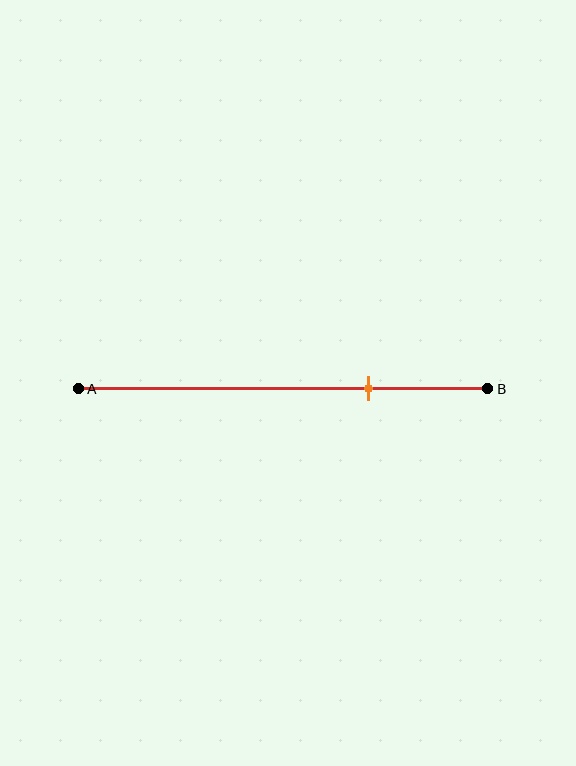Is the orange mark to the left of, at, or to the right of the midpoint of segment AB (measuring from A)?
The orange mark is to the right of the midpoint of segment AB.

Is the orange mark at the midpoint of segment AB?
No, the mark is at about 70% from A, not at the 50% midpoint.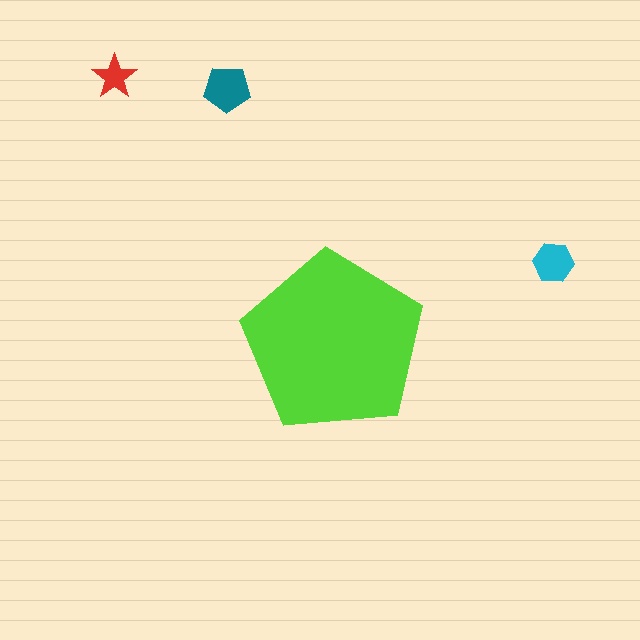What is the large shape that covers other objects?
A lime pentagon.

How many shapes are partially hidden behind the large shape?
0 shapes are partially hidden.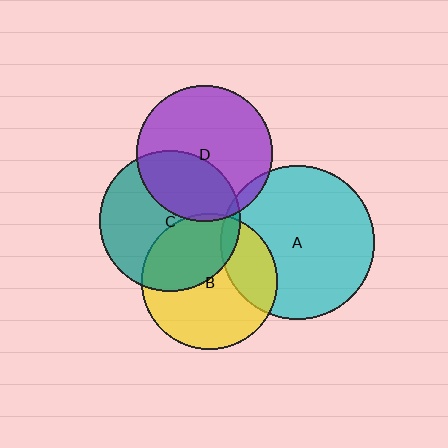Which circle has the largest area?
Circle A (cyan).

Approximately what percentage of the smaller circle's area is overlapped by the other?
Approximately 35%.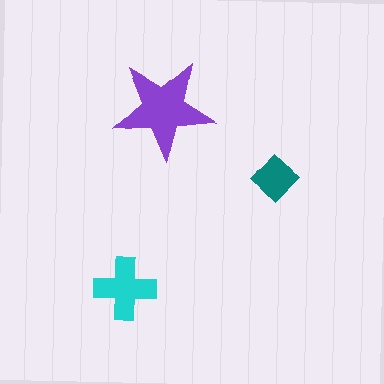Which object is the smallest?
The teal diamond.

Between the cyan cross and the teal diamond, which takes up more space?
The cyan cross.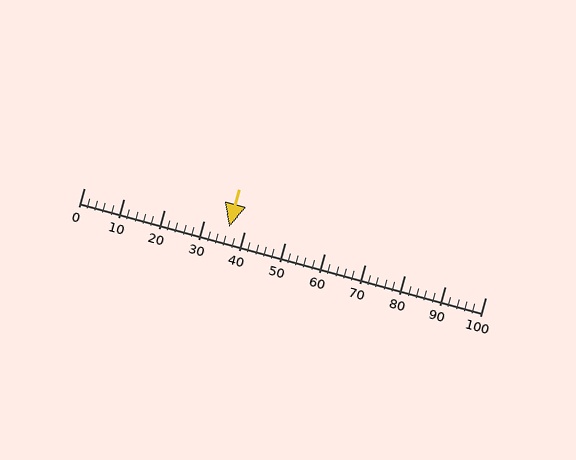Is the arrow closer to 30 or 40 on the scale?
The arrow is closer to 40.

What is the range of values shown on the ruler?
The ruler shows values from 0 to 100.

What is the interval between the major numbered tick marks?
The major tick marks are spaced 10 units apart.